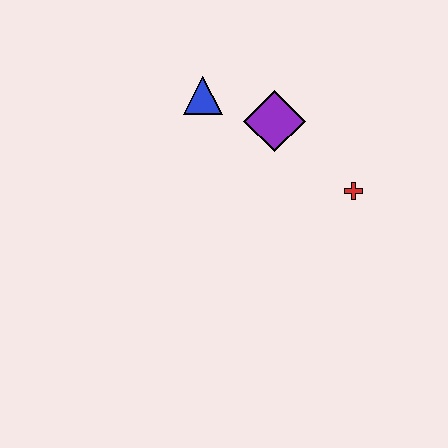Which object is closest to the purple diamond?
The blue triangle is closest to the purple diamond.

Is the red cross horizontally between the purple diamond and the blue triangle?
No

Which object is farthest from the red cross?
The blue triangle is farthest from the red cross.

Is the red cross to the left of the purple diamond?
No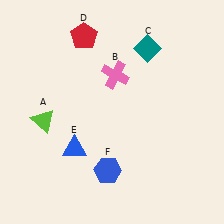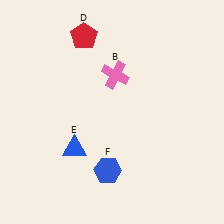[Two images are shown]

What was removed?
The teal diamond (C), the lime triangle (A) were removed in Image 2.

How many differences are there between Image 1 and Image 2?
There are 2 differences between the two images.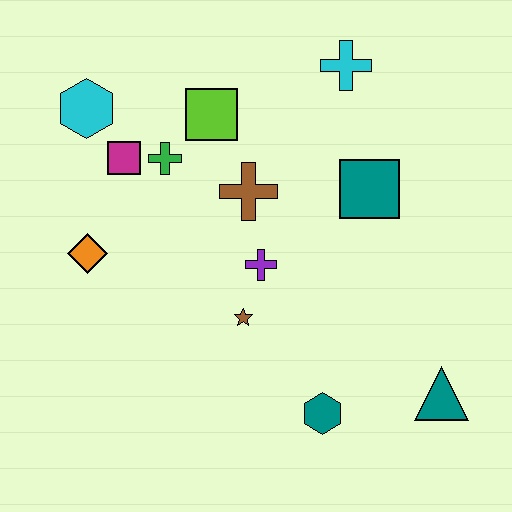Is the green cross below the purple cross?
No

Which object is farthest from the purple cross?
The cyan hexagon is farthest from the purple cross.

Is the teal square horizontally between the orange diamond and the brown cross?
No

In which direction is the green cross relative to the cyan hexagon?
The green cross is to the right of the cyan hexagon.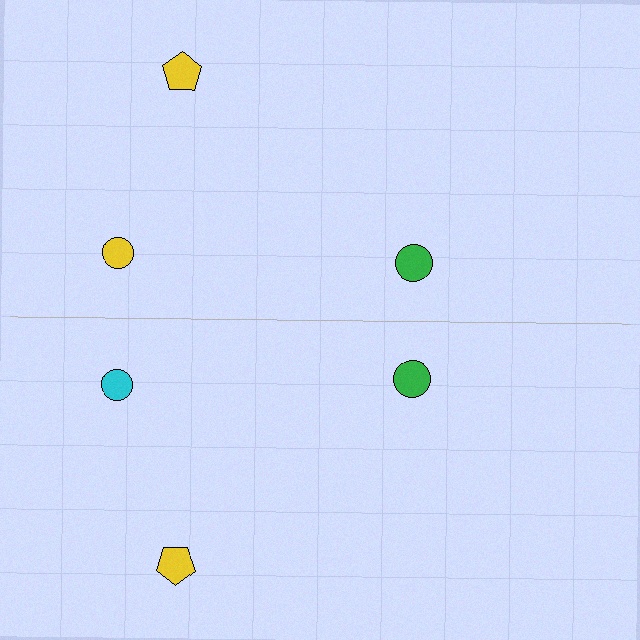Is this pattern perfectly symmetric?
No, the pattern is not perfectly symmetric. The cyan circle on the bottom side breaks the symmetry — its mirror counterpart is yellow.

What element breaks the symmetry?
The cyan circle on the bottom side breaks the symmetry — its mirror counterpart is yellow.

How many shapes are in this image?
There are 6 shapes in this image.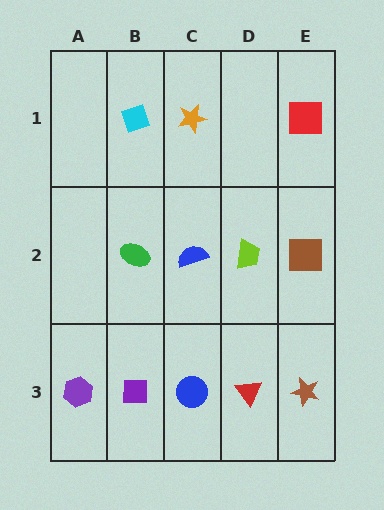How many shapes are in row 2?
4 shapes.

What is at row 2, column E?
A brown square.